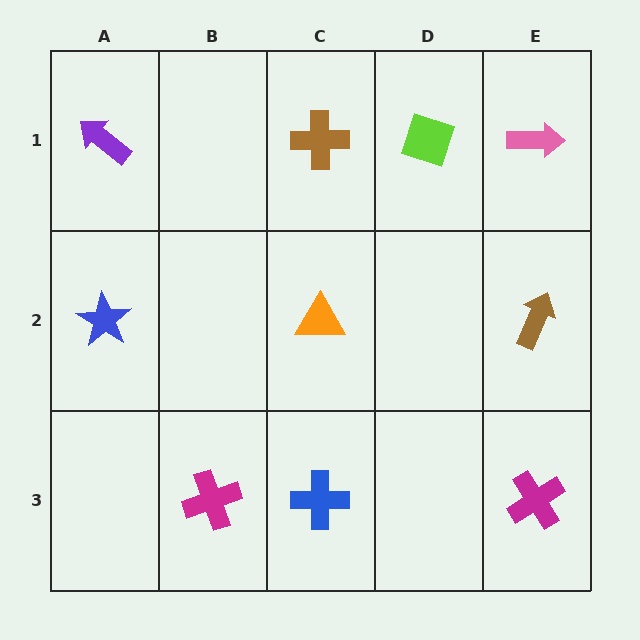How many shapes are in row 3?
3 shapes.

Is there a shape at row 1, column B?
No, that cell is empty.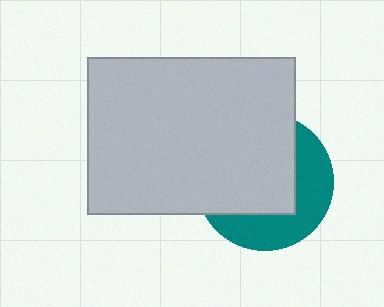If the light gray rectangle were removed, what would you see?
You would see the complete teal circle.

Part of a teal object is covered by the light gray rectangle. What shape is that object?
It is a circle.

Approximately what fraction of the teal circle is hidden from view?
Roughly 60% of the teal circle is hidden behind the light gray rectangle.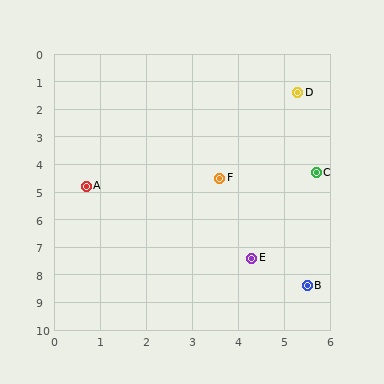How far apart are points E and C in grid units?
Points E and C are about 3.4 grid units apart.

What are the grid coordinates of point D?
Point D is at approximately (5.3, 1.4).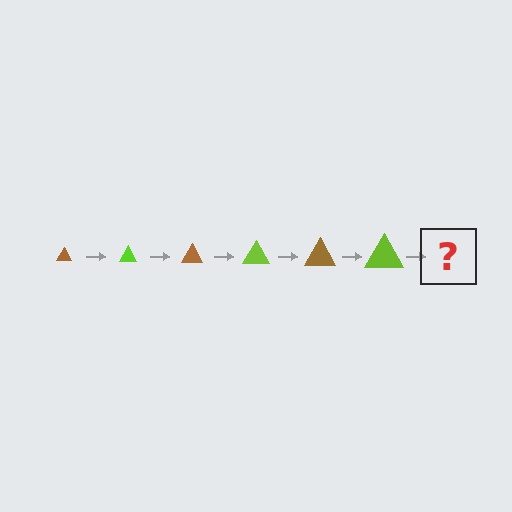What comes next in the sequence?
The next element should be a brown triangle, larger than the previous one.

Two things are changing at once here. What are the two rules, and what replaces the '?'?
The two rules are that the triangle grows larger each step and the color cycles through brown and lime. The '?' should be a brown triangle, larger than the previous one.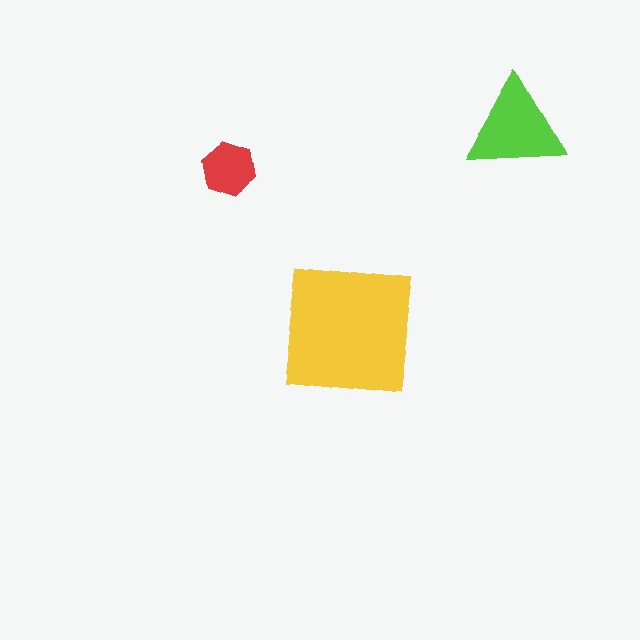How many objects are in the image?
There are 3 objects in the image.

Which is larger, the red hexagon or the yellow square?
The yellow square.